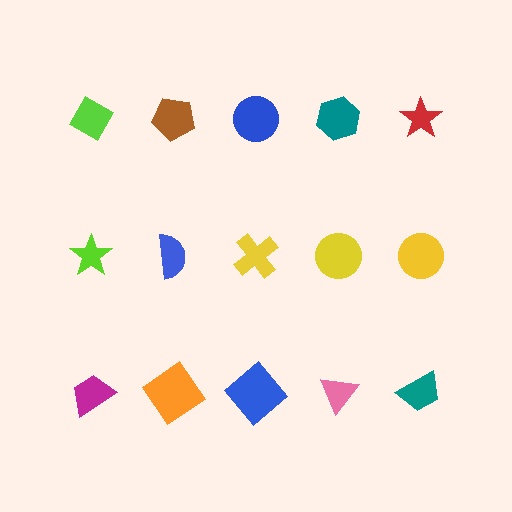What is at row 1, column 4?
A teal hexagon.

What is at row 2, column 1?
A lime star.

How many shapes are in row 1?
5 shapes.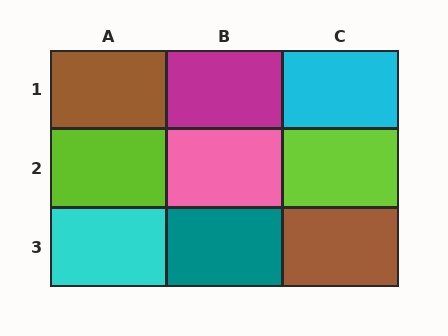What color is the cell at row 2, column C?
Lime.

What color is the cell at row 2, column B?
Pink.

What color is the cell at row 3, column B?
Teal.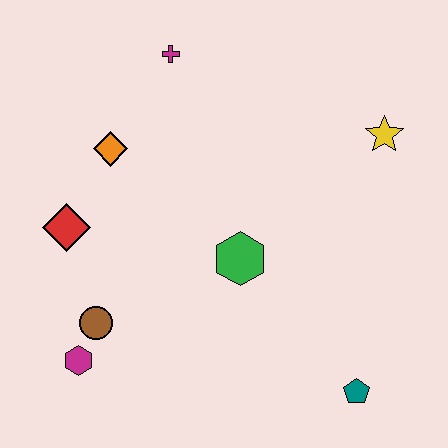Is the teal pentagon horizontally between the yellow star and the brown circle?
Yes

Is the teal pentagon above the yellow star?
No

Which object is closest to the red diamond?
The orange diamond is closest to the red diamond.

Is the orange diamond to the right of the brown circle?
Yes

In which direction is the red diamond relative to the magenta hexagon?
The red diamond is above the magenta hexagon.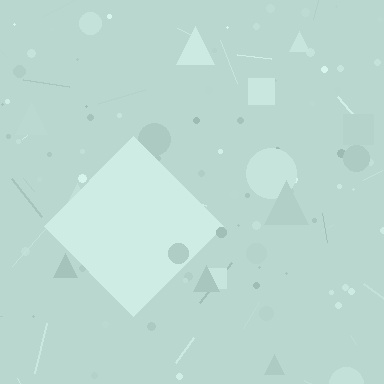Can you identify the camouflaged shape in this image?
The camouflaged shape is a diamond.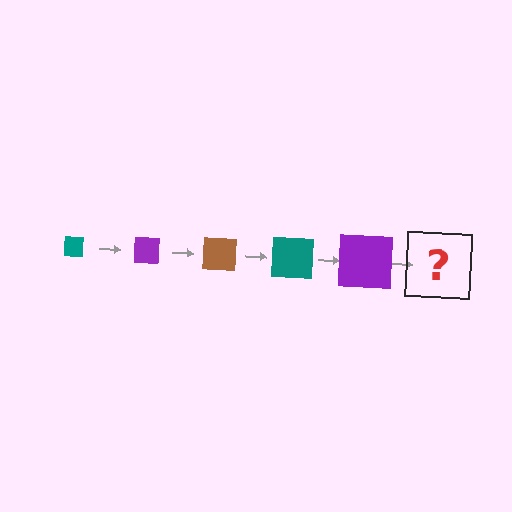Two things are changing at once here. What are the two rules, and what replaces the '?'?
The two rules are that the square grows larger each step and the color cycles through teal, purple, and brown. The '?' should be a brown square, larger than the previous one.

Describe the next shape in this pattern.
It should be a brown square, larger than the previous one.